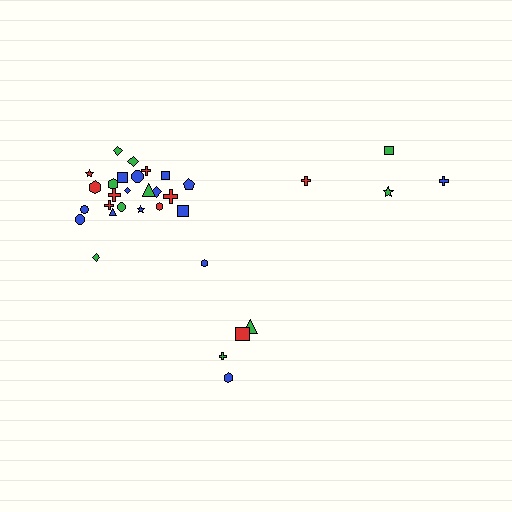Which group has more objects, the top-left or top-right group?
The top-left group.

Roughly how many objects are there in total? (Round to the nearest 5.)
Roughly 35 objects in total.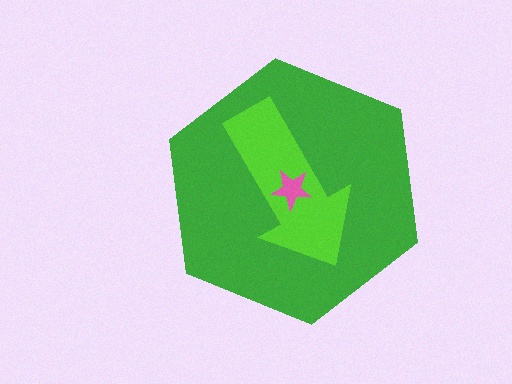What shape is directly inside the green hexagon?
The lime arrow.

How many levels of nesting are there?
3.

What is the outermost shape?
The green hexagon.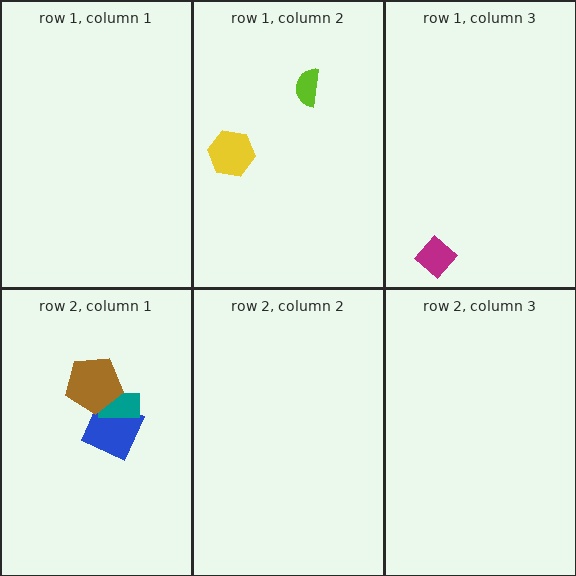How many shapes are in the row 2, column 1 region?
3.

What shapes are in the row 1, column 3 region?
The magenta diamond.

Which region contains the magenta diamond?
The row 1, column 3 region.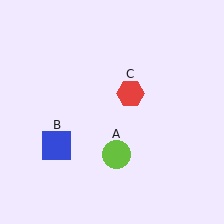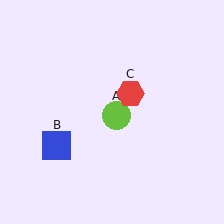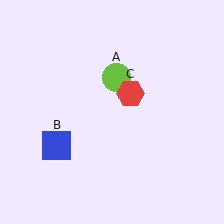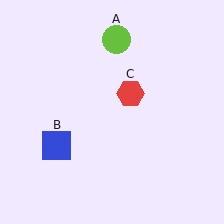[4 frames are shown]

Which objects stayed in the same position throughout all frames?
Blue square (object B) and red hexagon (object C) remained stationary.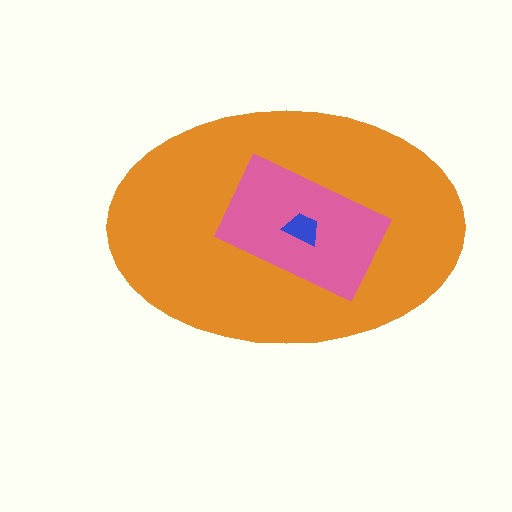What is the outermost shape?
The orange ellipse.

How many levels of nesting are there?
3.